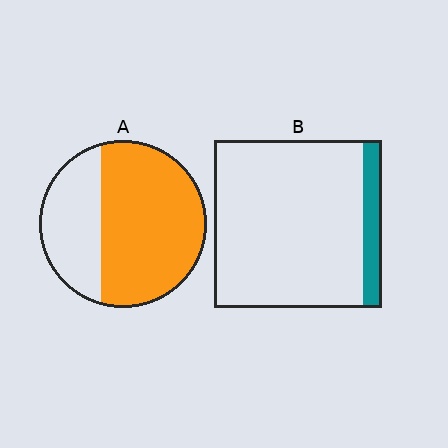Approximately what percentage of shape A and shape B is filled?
A is approximately 65% and B is approximately 10%.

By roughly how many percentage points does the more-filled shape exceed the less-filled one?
By roughly 55 percentage points (A over B).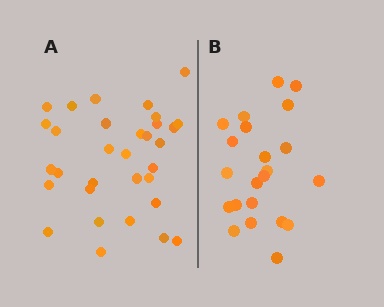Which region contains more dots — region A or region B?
Region A (the left region) has more dots.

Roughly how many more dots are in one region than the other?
Region A has roughly 10 or so more dots than region B.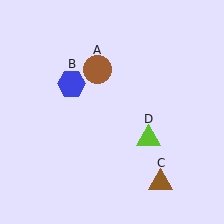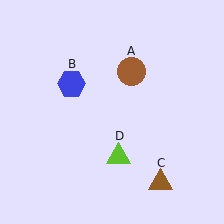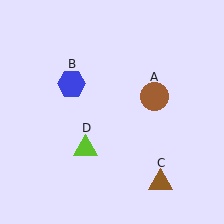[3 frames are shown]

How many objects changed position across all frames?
2 objects changed position: brown circle (object A), lime triangle (object D).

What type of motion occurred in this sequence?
The brown circle (object A), lime triangle (object D) rotated clockwise around the center of the scene.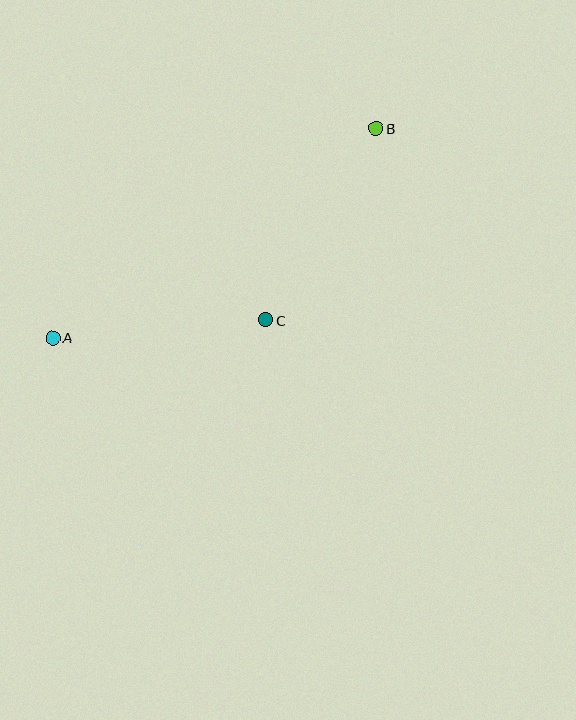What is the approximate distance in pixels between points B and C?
The distance between B and C is approximately 221 pixels.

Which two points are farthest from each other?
Points A and B are farthest from each other.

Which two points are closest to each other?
Points A and C are closest to each other.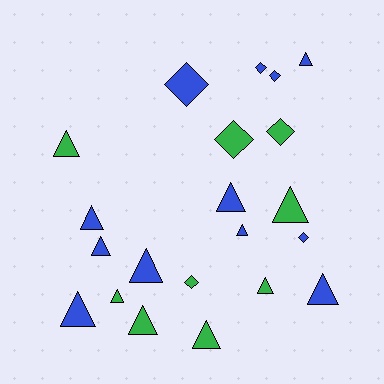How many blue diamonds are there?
There are 4 blue diamonds.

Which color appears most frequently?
Blue, with 12 objects.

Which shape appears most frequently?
Triangle, with 14 objects.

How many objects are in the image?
There are 21 objects.